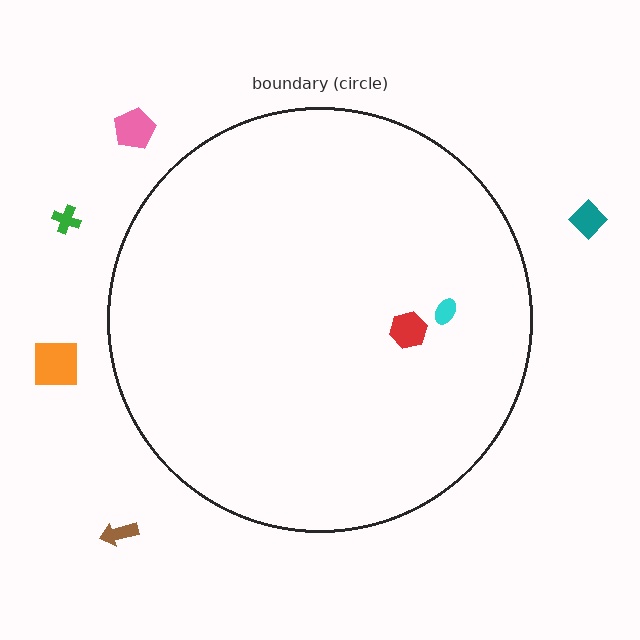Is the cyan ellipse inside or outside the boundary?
Inside.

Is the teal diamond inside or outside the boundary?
Outside.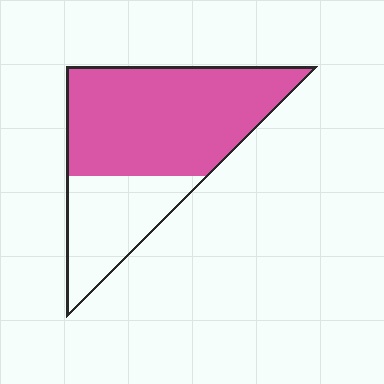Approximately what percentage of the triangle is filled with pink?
Approximately 70%.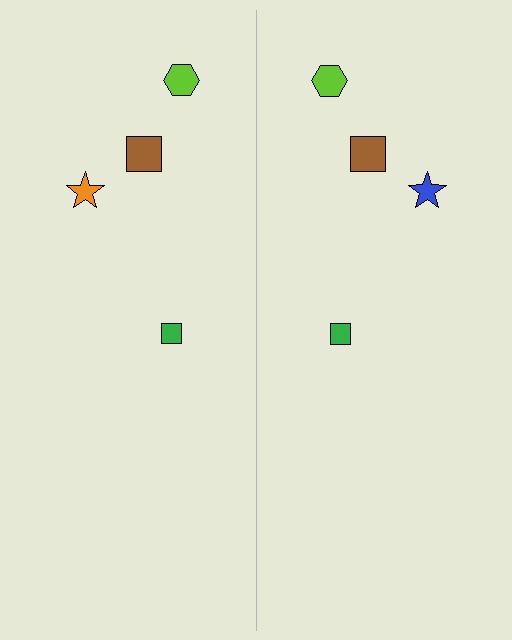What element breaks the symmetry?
The blue star on the right side breaks the symmetry — its mirror counterpart is orange.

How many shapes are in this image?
There are 8 shapes in this image.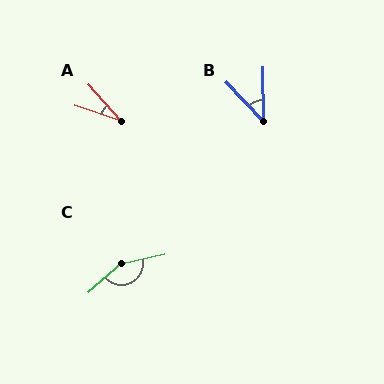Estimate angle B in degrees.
Approximately 43 degrees.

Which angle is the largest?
C, at approximately 150 degrees.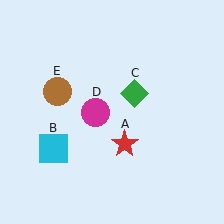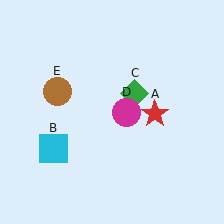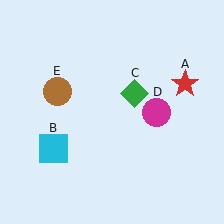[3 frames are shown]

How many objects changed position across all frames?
2 objects changed position: red star (object A), magenta circle (object D).